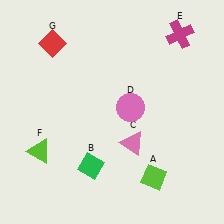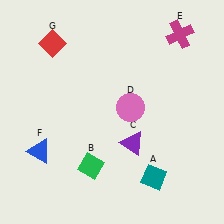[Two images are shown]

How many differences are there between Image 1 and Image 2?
There are 3 differences between the two images.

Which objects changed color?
A changed from lime to teal. C changed from pink to purple. F changed from lime to blue.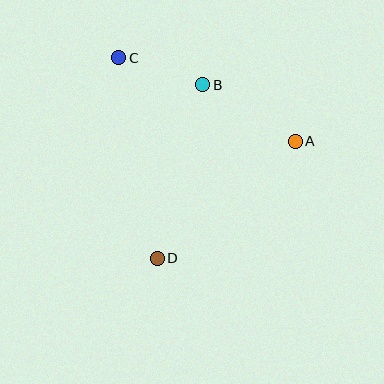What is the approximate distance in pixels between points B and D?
The distance between B and D is approximately 179 pixels.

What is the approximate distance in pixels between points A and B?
The distance between A and B is approximately 108 pixels.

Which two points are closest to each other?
Points B and C are closest to each other.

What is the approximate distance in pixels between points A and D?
The distance between A and D is approximately 181 pixels.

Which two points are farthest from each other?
Points C and D are farthest from each other.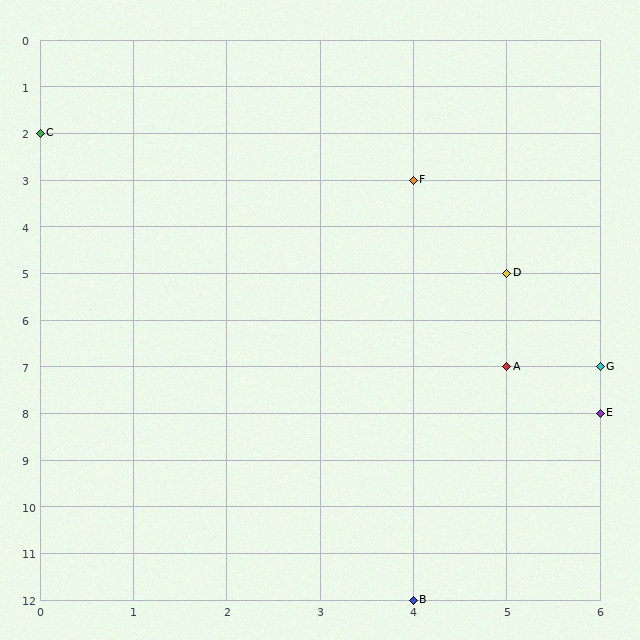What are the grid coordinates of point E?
Point E is at grid coordinates (6, 8).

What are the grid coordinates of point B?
Point B is at grid coordinates (4, 12).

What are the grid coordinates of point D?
Point D is at grid coordinates (5, 5).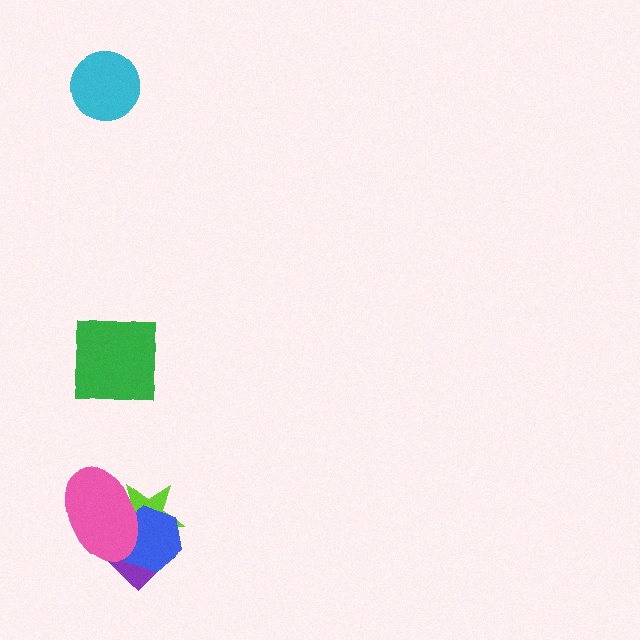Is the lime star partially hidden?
Yes, it is partially covered by another shape.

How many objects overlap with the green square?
0 objects overlap with the green square.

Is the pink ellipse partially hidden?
No, no other shape covers it.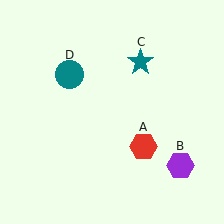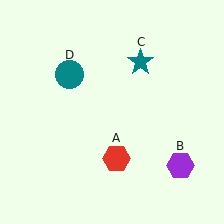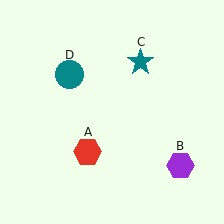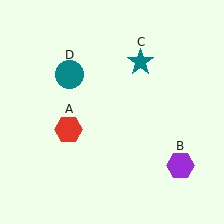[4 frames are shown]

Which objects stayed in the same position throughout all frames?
Purple hexagon (object B) and teal star (object C) and teal circle (object D) remained stationary.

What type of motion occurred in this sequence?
The red hexagon (object A) rotated clockwise around the center of the scene.